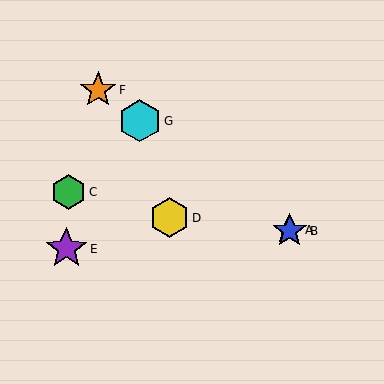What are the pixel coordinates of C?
Object C is at (69, 192).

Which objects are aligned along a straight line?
Objects A, B, F, G are aligned along a straight line.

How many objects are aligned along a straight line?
4 objects (A, B, F, G) are aligned along a straight line.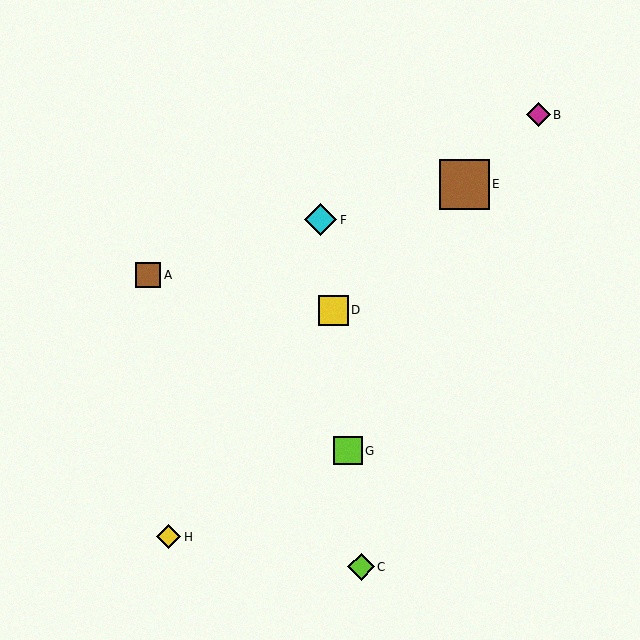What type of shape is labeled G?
Shape G is a lime square.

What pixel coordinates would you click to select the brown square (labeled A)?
Click at (148, 275) to select the brown square A.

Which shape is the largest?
The brown square (labeled E) is the largest.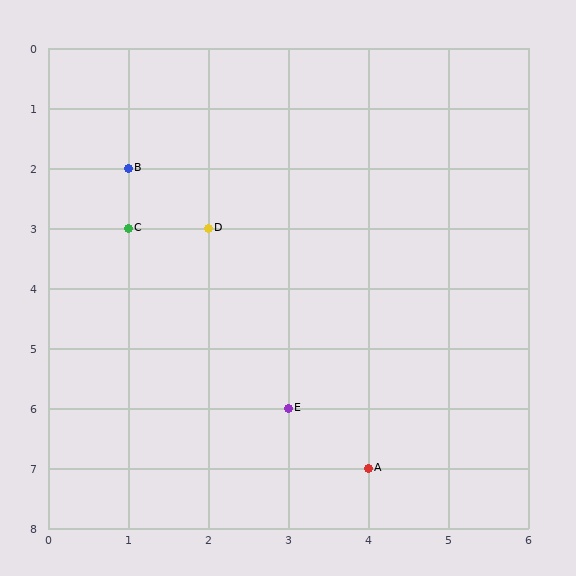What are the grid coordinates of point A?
Point A is at grid coordinates (4, 7).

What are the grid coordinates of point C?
Point C is at grid coordinates (1, 3).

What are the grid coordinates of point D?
Point D is at grid coordinates (2, 3).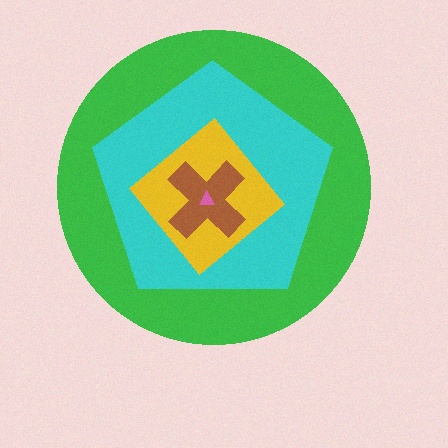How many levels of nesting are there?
5.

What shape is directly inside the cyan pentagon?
The yellow diamond.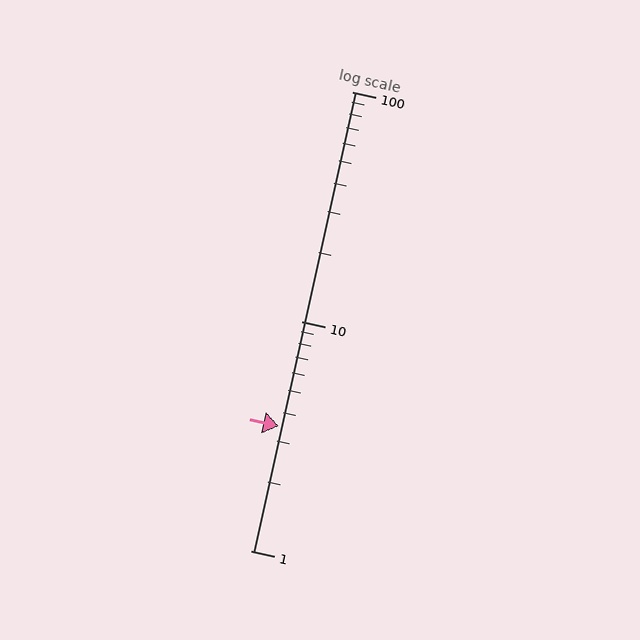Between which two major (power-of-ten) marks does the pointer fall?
The pointer is between 1 and 10.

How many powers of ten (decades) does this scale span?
The scale spans 2 decades, from 1 to 100.